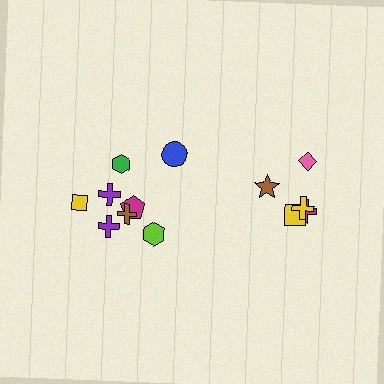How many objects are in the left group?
There are 8 objects.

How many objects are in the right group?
There are 5 objects.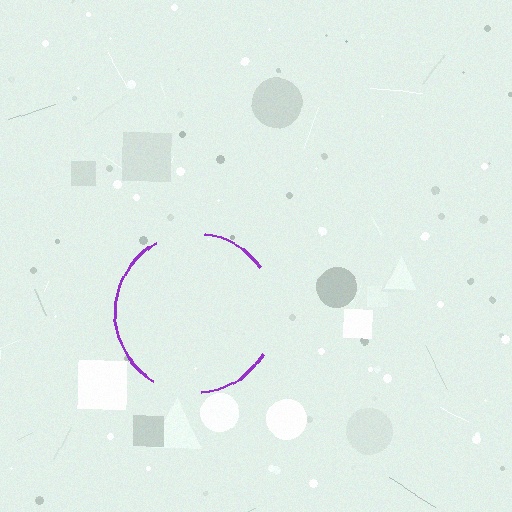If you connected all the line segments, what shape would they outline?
They would outline a circle.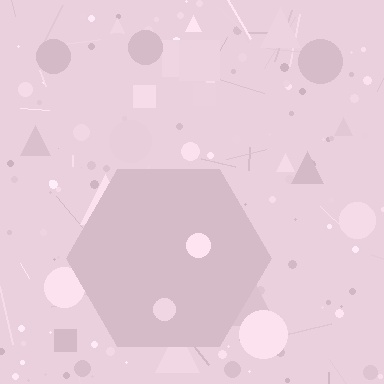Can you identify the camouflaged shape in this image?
The camouflaged shape is a hexagon.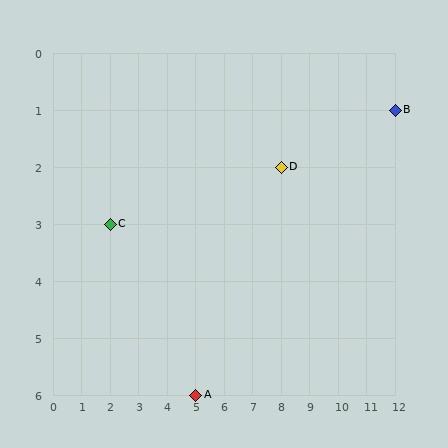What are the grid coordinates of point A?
Point A is at grid coordinates (5, 6).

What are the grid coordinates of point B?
Point B is at grid coordinates (12, 1).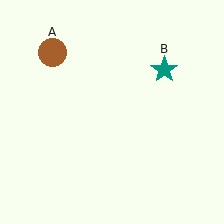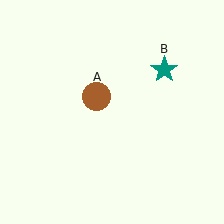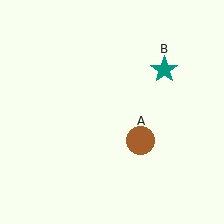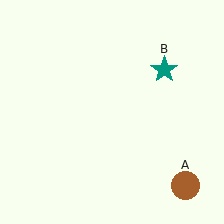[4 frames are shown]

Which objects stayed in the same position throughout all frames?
Teal star (object B) remained stationary.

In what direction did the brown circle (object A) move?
The brown circle (object A) moved down and to the right.